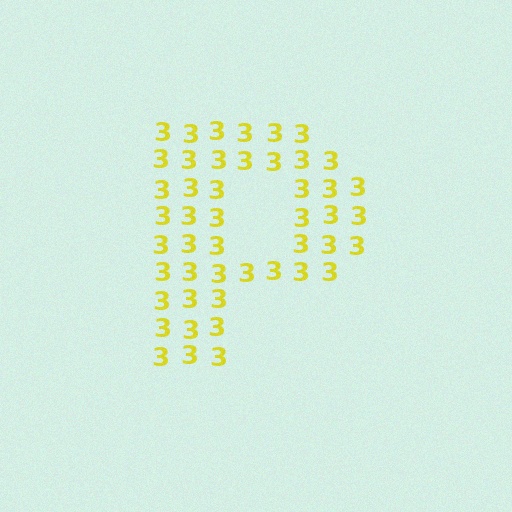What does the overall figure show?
The overall figure shows the letter P.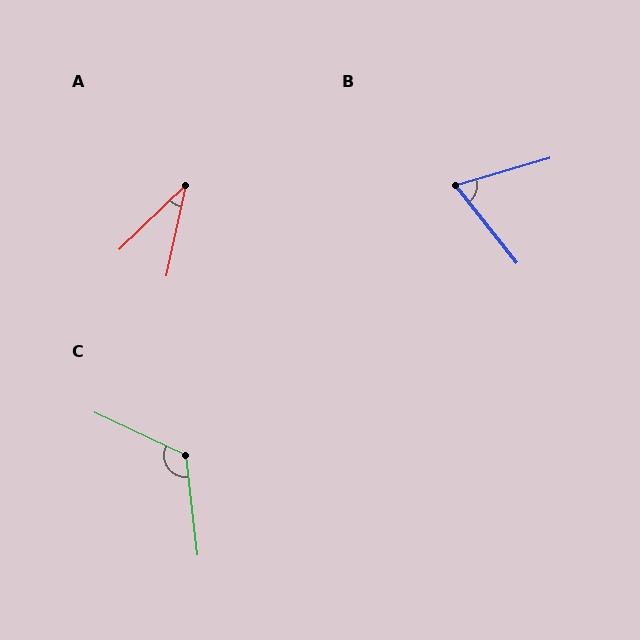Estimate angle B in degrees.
Approximately 67 degrees.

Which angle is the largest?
C, at approximately 122 degrees.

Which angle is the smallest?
A, at approximately 34 degrees.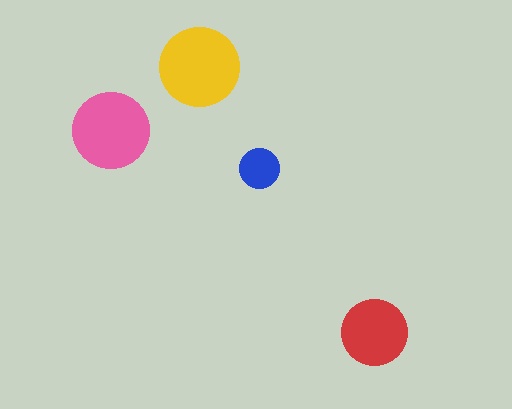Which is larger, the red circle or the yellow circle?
The yellow one.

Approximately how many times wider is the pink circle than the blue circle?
About 2 times wider.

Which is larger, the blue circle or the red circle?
The red one.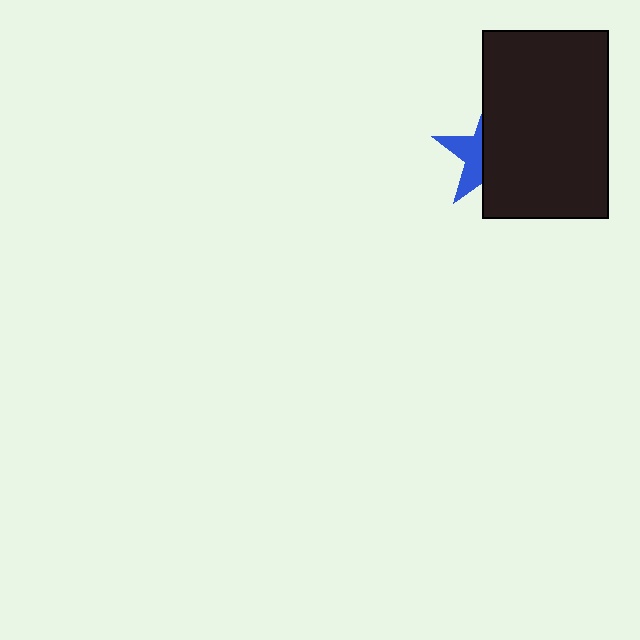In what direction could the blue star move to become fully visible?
The blue star could move left. That would shift it out from behind the black rectangle entirely.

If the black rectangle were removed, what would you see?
You would see the complete blue star.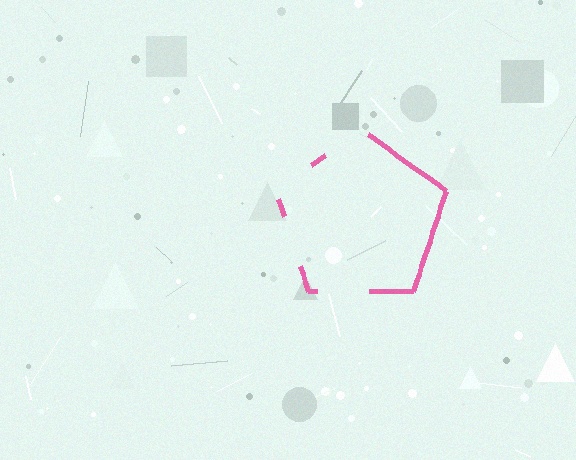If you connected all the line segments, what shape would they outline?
They would outline a pentagon.